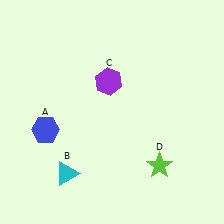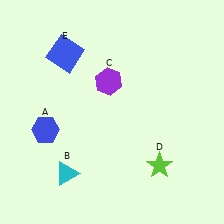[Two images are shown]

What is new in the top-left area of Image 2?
A blue square (E) was added in the top-left area of Image 2.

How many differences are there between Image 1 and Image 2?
There is 1 difference between the two images.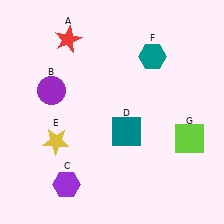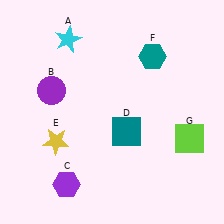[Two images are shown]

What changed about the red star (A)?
In Image 1, A is red. In Image 2, it changed to cyan.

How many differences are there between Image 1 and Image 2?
There is 1 difference between the two images.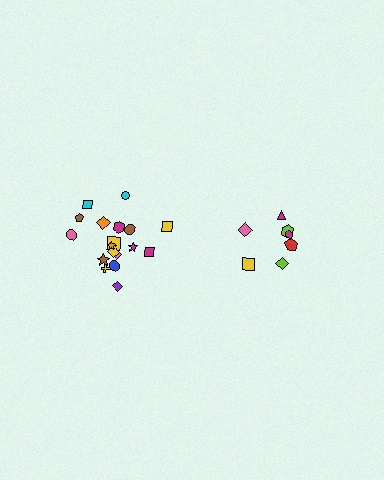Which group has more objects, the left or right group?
The left group.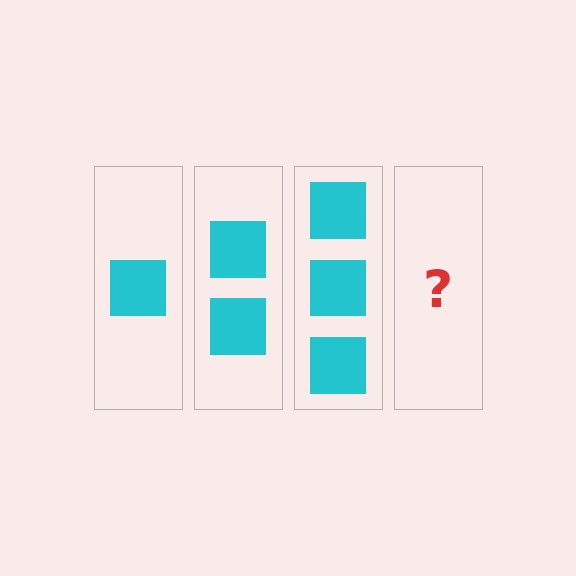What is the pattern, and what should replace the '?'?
The pattern is that each step adds one more square. The '?' should be 4 squares.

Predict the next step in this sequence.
The next step is 4 squares.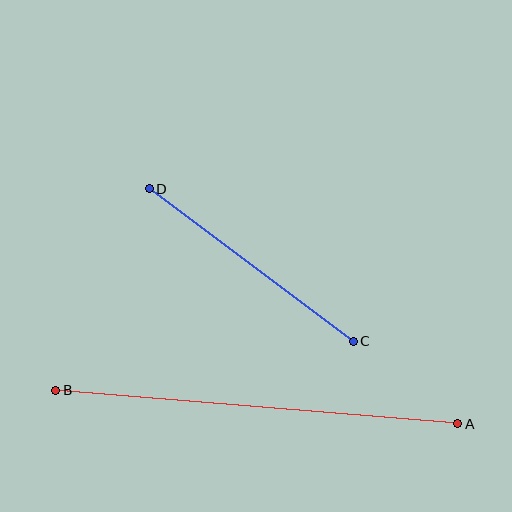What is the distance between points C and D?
The distance is approximately 255 pixels.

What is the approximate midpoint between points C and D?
The midpoint is at approximately (251, 265) pixels.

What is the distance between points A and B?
The distance is approximately 403 pixels.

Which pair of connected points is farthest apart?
Points A and B are farthest apart.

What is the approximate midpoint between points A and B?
The midpoint is at approximately (257, 407) pixels.